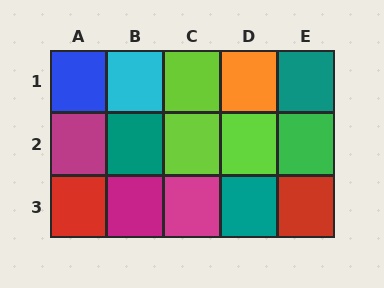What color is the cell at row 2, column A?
Magenta.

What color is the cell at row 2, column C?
Lime.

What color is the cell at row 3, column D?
Teal.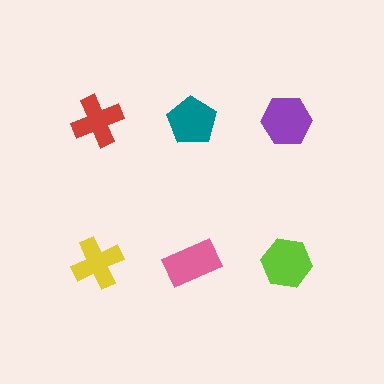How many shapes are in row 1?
3 shapes.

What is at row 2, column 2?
A pink rectangle.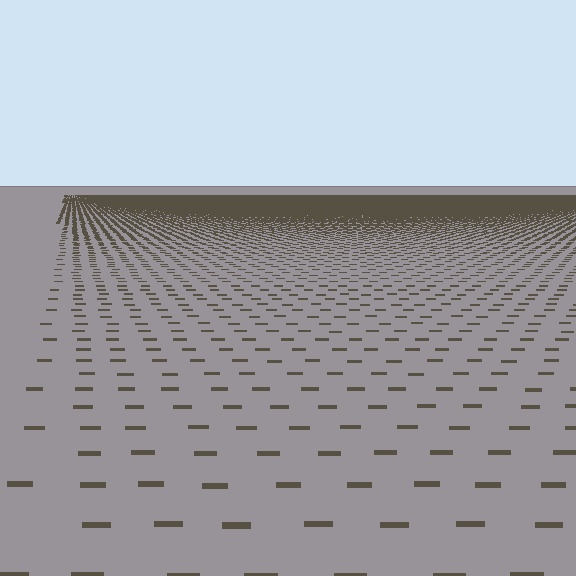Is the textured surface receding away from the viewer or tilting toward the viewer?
The surface is receding away from the viewer. Texture elements get smaller and denser toward the top.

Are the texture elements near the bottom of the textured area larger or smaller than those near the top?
Larger. Near the bottom, elements are closer to the viewer and appear at a bigger on-screen size.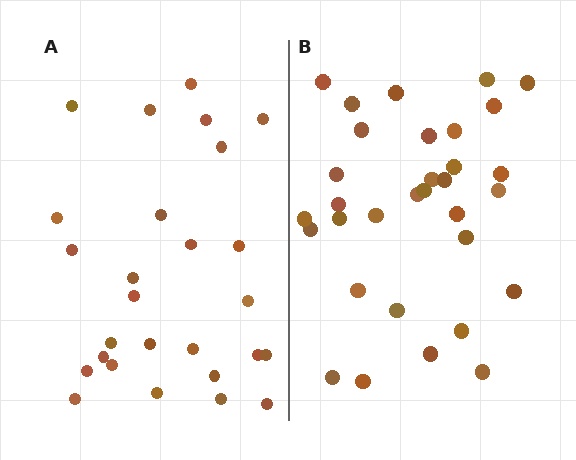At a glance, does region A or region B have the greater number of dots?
Region B (the right region) has more dots.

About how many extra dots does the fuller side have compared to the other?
Region B has about 5 more dots than region A.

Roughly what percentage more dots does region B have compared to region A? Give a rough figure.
About 20% more.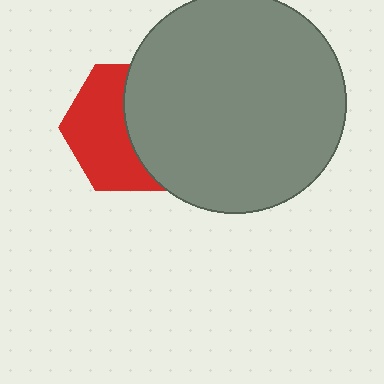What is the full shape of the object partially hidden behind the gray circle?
The partially hidden object is a red hexagon.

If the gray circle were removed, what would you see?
You would see the complete red hexagon.